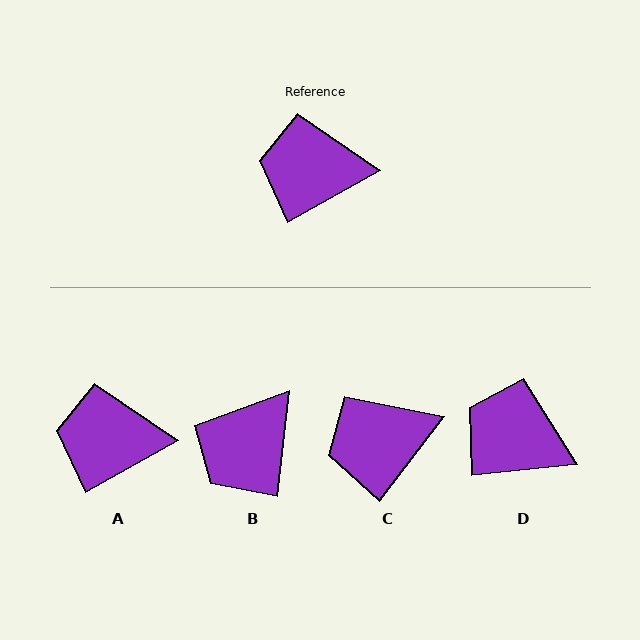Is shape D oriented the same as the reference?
No, it is off by about 23 degrees.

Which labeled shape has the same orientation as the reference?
A.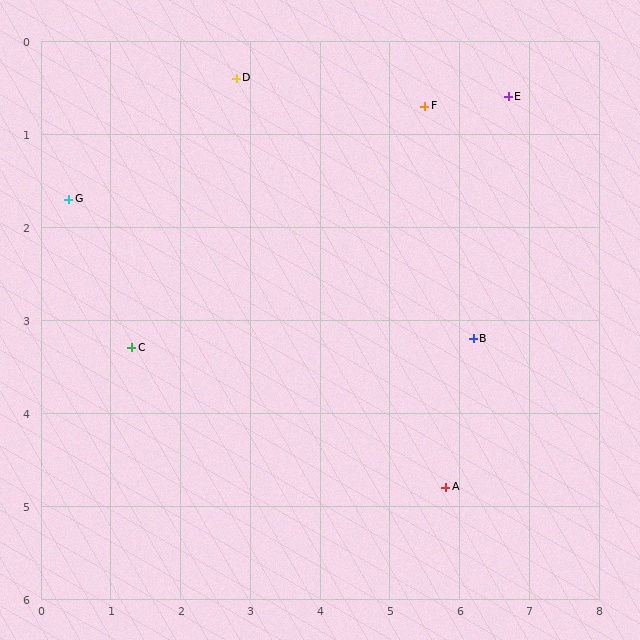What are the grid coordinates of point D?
Point D is at approximately (2.8, 0.4).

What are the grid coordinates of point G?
Point G is at approximately (0.4, 1.7).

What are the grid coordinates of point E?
Point E is at approximately (6.7, 0.6).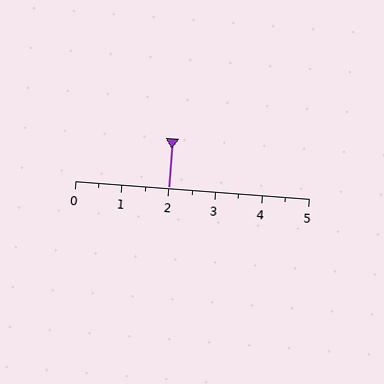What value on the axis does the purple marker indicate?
The marker indicates approximately 2.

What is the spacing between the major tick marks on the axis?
The major ticks are spaced 1 apart.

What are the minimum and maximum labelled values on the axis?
The axis runs from 0 to 5.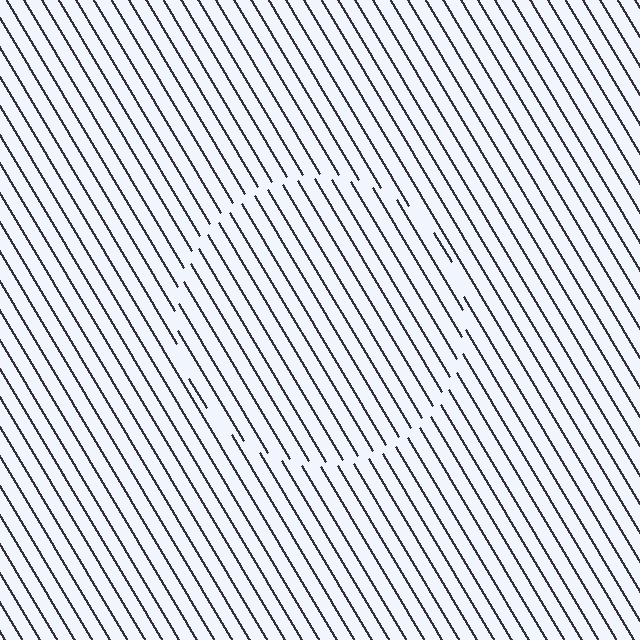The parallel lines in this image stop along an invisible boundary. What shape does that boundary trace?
An illusory circle. The interior of the shape contains the same grating, shifted by half a period — the contour is defined by the phase discontinuity where line-ends from the inner and outer gratings abut.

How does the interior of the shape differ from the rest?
The interior of the shape contains the same grating, shifted by half a period — the contour is defined by the phase discontinuity where line-ends from the inner and outer gratings abut.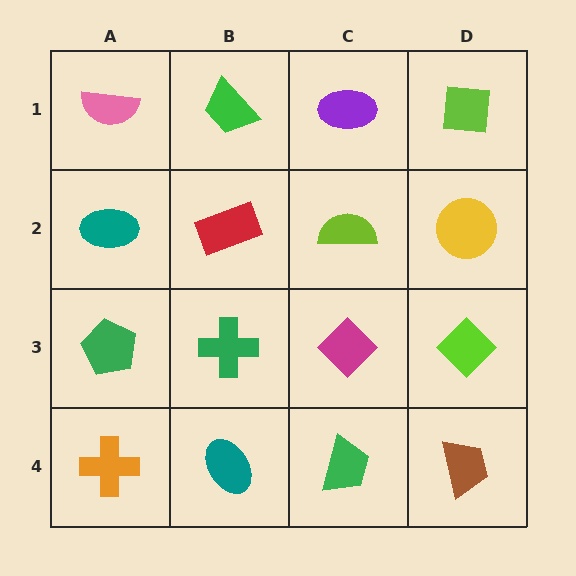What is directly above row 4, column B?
A green cross.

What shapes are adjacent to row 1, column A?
A teal ellipse (row 2, column A), a green trapezoid (row 1, column B).